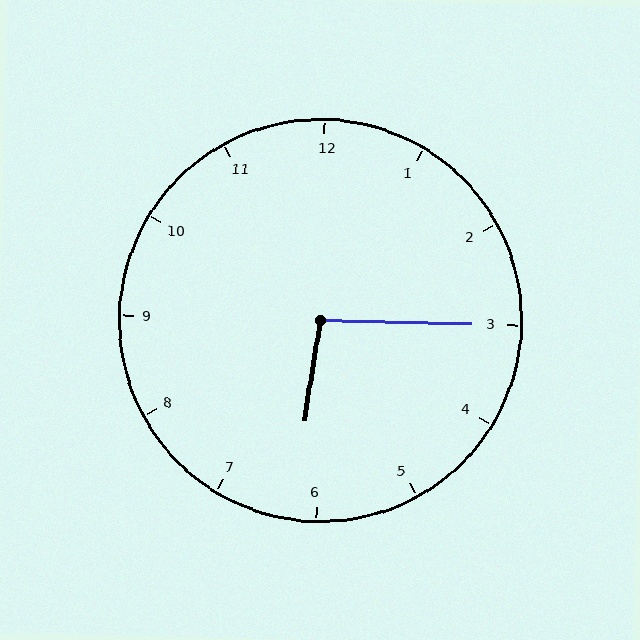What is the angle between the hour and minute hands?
Approximately 98 degrees.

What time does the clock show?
6:15.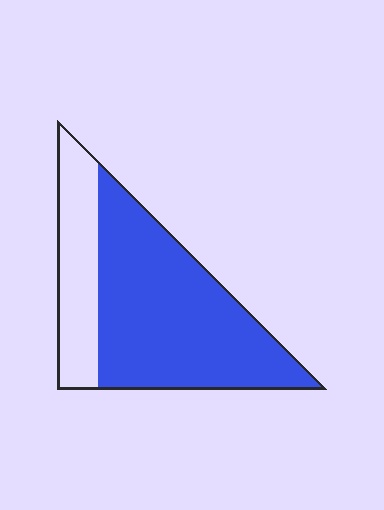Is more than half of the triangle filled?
Yes.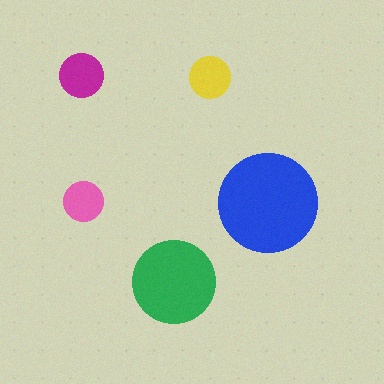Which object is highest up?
The magenta circle is topmost.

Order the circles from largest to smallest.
the blue one, the green one, the magenta one, the yellow one, the pink one.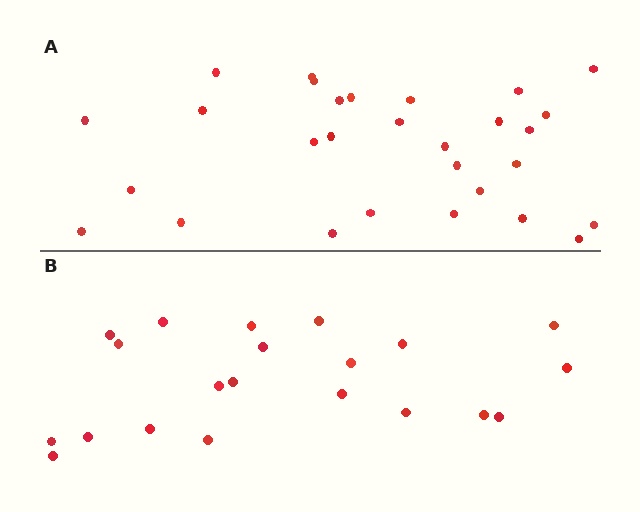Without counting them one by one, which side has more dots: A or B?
Region A (the top region) has more dots.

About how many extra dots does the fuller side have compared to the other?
Region A has roughly 8 or so more dots than region B.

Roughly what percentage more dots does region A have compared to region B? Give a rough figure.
About 40% more.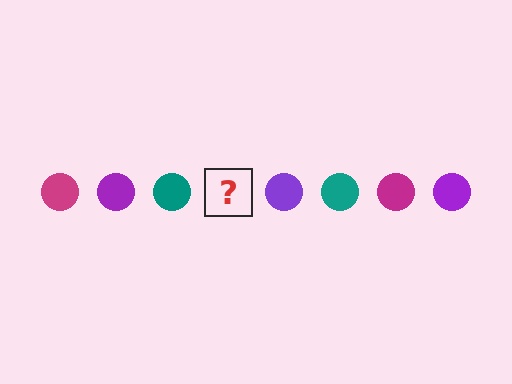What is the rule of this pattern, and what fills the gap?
The rule is that the pattern cycles through magenta, purple, teal circles. The gap should be filled with a magenta circle.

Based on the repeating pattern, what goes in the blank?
The blank should be a magenta circle.